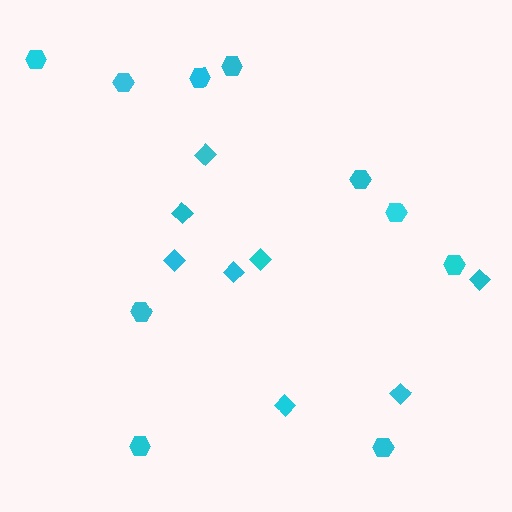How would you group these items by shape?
There are 2 groups: one group of diamonds (8) and one group of hexagons (10).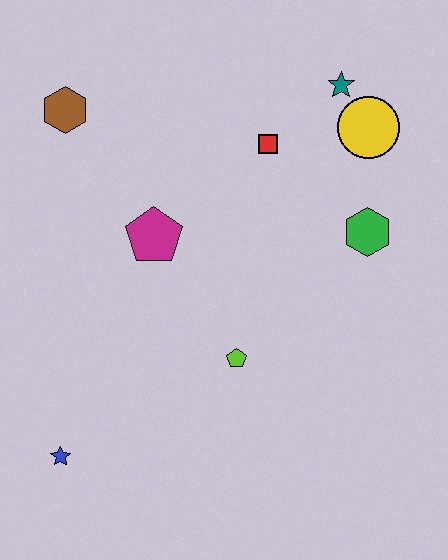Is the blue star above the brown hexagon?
No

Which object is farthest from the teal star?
The blue star is farthest from the teal star.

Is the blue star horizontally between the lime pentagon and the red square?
No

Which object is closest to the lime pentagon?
The magenta pentagon is closest to the lime pentagon.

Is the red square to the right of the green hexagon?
No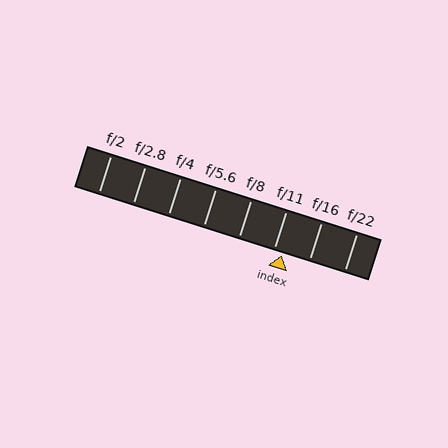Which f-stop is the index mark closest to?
The index mark is closest to f/11.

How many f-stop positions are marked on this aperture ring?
There are 8 f-stop positions marked.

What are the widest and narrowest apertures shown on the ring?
The widest aperture shown is f/2 and the narrowest is f/22.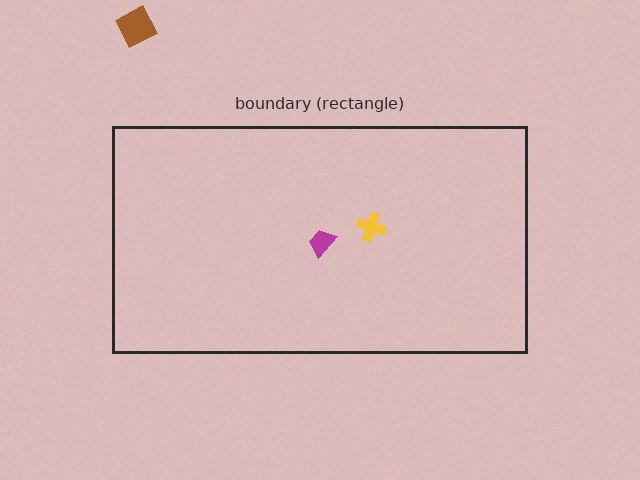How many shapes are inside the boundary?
2 inside, 1 outside.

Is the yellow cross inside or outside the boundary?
Inside.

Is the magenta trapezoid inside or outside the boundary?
Inside.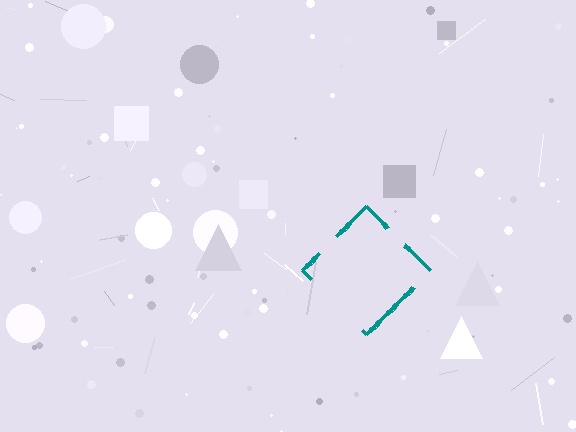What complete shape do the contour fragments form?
The contour fragments form a diamond.